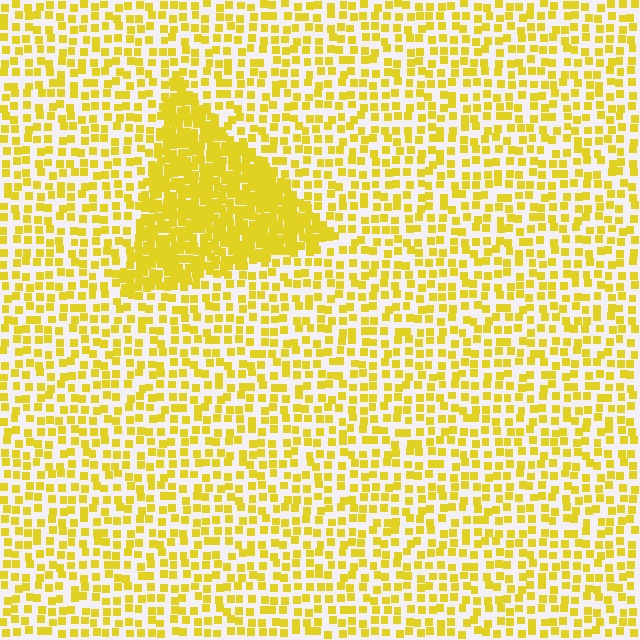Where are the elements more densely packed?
The elements are more densely packed inside the triangle boundary.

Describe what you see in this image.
The image contains small yellow elements arranged at two different densities. A triangle-shaped region is visible where the elements are more densely packed than the surrounding area.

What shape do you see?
I see a triangle.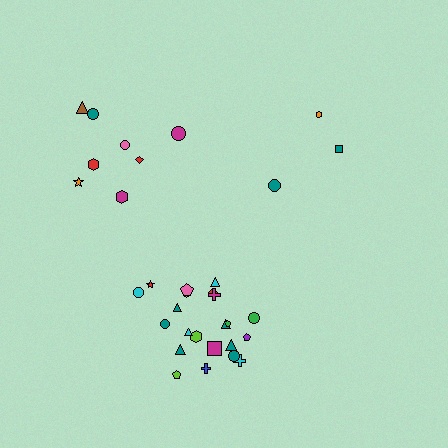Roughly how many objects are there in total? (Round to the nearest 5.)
Roughly 35 objects in total.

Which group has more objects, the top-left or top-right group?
The top-left group.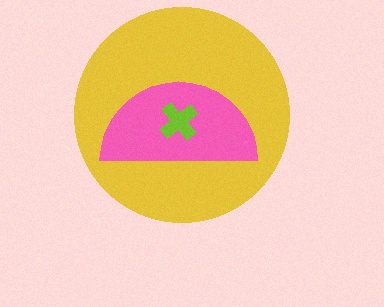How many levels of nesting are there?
3.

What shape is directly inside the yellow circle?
The pink semicircle.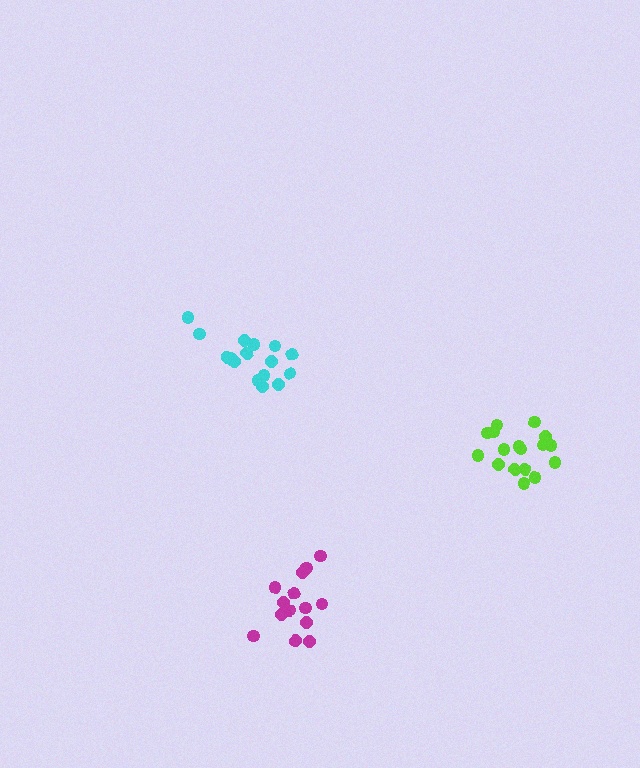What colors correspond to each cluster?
The clusters are colored: magenta, cyan, lime.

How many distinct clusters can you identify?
There are 3 distinct clusters.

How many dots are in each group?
Group 1: 15 dots, Group 2: 16 dots, Group 3: 18 dots (49 total).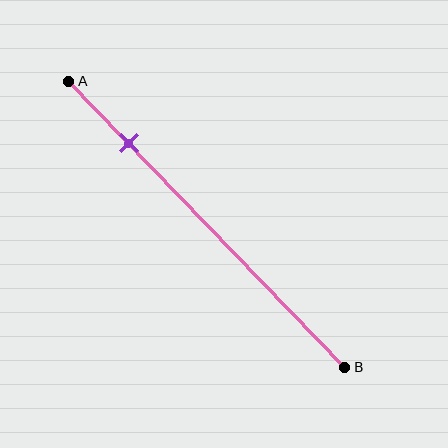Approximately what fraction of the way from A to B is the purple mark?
The purple mark is approximately 20% of the way from A to B.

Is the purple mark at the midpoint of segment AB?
No, the mark is at about 20% from A, not at the 50% midpoint.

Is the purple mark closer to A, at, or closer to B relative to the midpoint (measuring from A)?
The purple mark is closer to point A than the midpoint of segment AB.